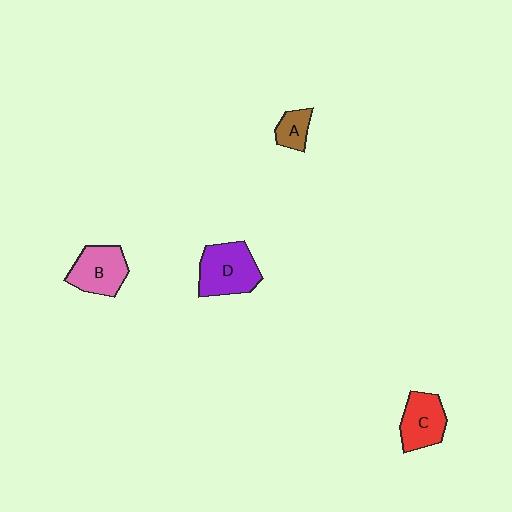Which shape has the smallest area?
Shape A (brown).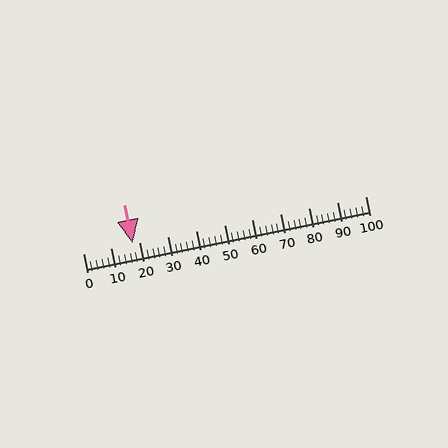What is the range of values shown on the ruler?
The ruler shows values from 0 to 100.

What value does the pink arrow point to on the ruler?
The pink arrow points to approximately 18.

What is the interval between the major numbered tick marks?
The major tick marks are spaced 10 units apart.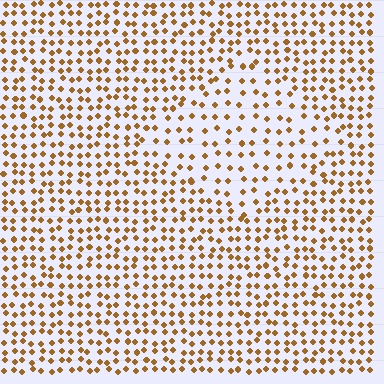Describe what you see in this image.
The image contains small brown elements arranged at two different densities. A diamond-shaped region is visible where the elements are less densely packed than the surrounding area.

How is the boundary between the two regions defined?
The boundary is defined by a change in element density (approximately 1.7x ratio). All elements are the same color, size, and shape.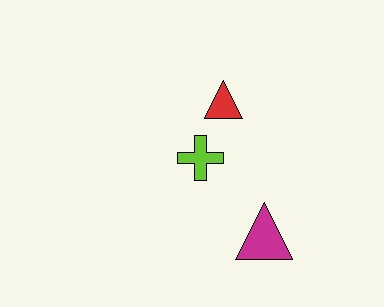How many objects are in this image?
There are 3 objects.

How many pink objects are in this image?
There are no pink objects.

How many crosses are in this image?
There is 1 cross.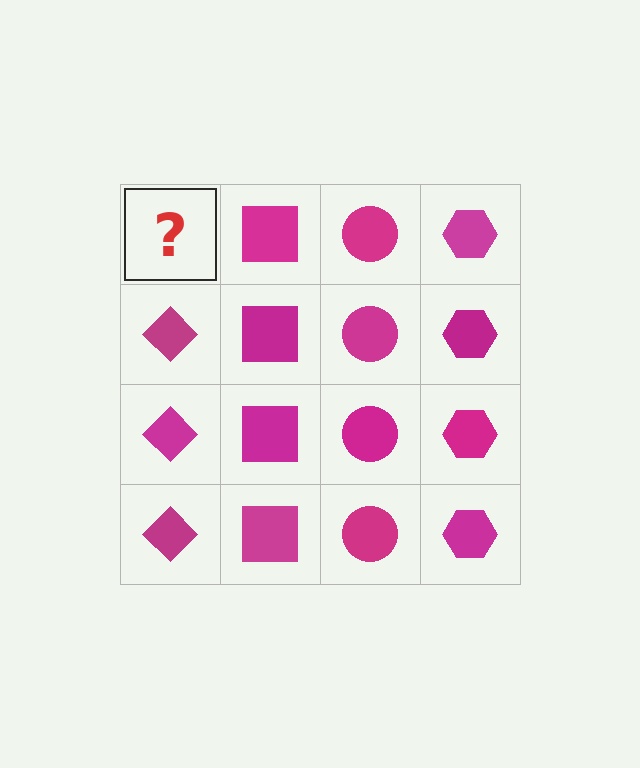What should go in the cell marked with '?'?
The missing cell should contain a magenta diamond.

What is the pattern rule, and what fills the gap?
The rule is that each column has a consistent shape. The gap should be filled with a magenta diamond.